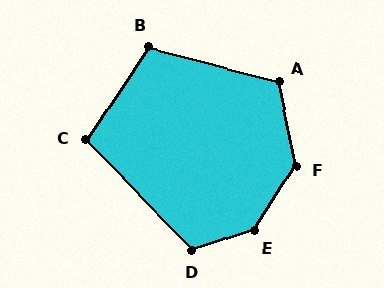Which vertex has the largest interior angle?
E, at approximately 141 degrees.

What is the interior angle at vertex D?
Approximately 116 degrees (obtuse).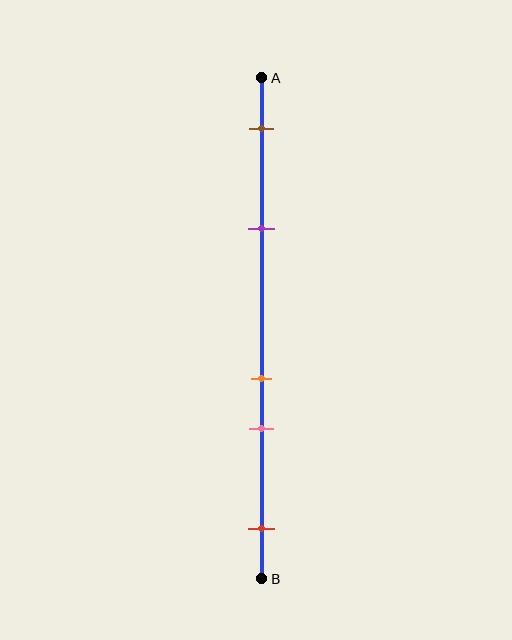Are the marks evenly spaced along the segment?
No, the marks are not evenly spaced.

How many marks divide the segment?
There are 5 marks dividing the segment.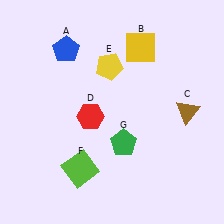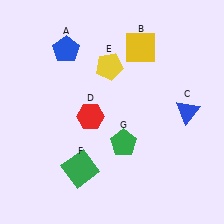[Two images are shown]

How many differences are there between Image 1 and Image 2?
There are 2 differences between the two images.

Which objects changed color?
C changed from brown to blue. F changed from lime to green.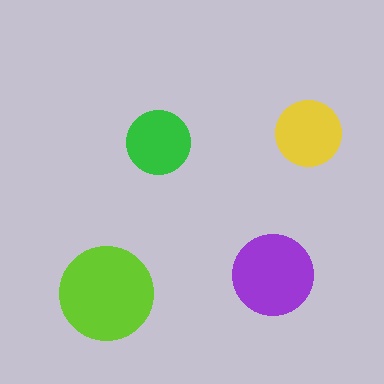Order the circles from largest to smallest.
the lime one, the purple one, the yellow one, the green one.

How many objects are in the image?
There are 4 objects in the image.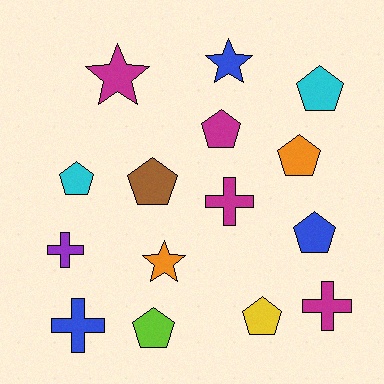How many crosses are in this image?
There are 4 crosses.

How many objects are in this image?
There are 15 objects.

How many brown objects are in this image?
There is 1 brown object.